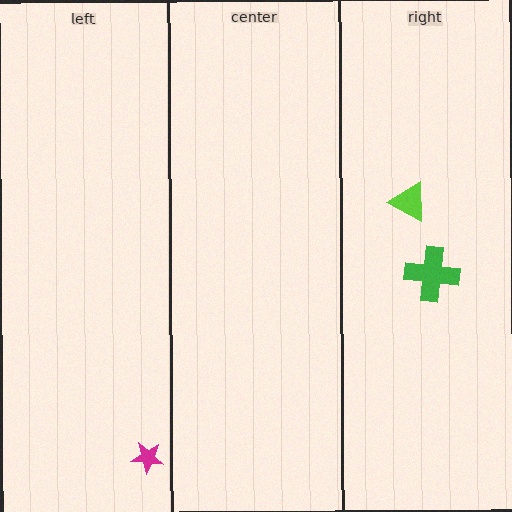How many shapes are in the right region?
2.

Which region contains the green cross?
The right region.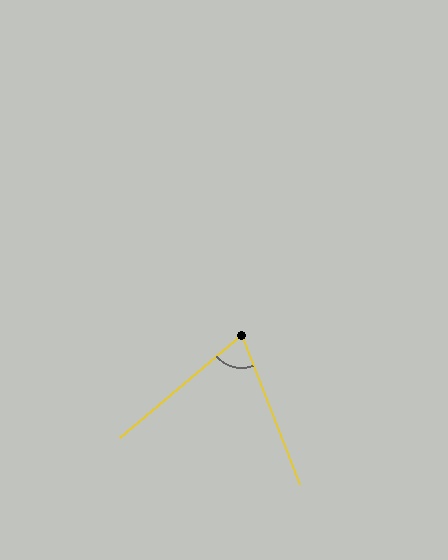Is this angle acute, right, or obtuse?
It is acute.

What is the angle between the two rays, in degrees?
Approximately 71 degrees.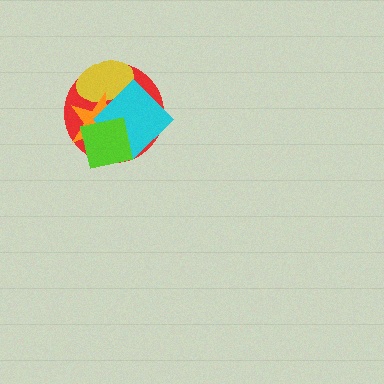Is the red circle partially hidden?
Yes, it is partially covered by another shape.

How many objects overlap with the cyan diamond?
4 objects overlap with the cyan diamond.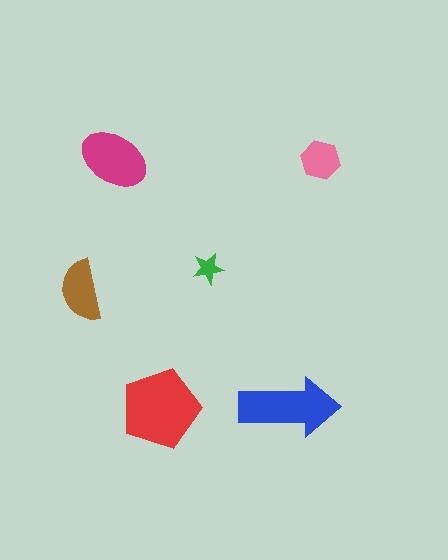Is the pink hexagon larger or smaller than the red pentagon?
Smaller.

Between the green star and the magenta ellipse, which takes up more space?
The magenta ellipse.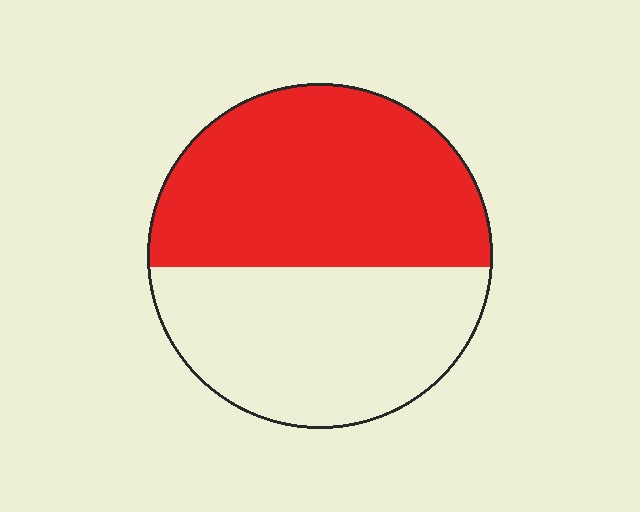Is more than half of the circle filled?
Yes.